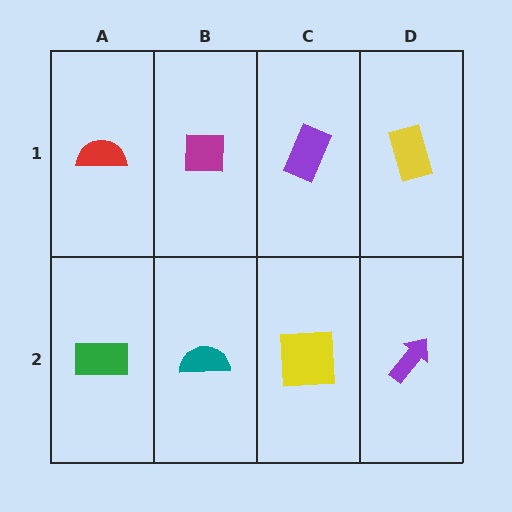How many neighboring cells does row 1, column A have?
2.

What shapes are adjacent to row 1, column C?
A yellow square (row 2, column C), a magenta square (row 1, column B), a yellow rectangle (row 1, column D).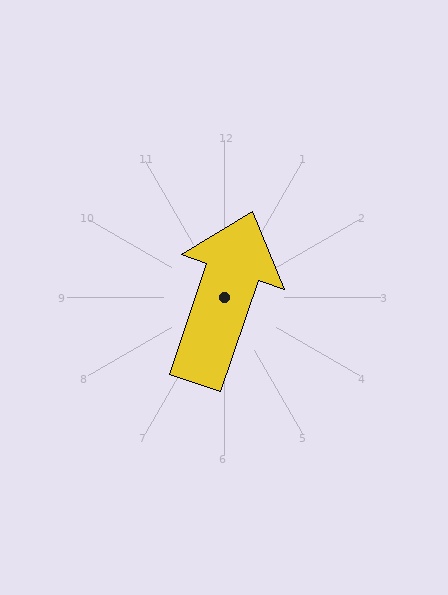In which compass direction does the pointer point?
North.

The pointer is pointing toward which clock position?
Roughly 1 o'clock.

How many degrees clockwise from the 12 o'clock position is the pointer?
Approximately 19 degrees.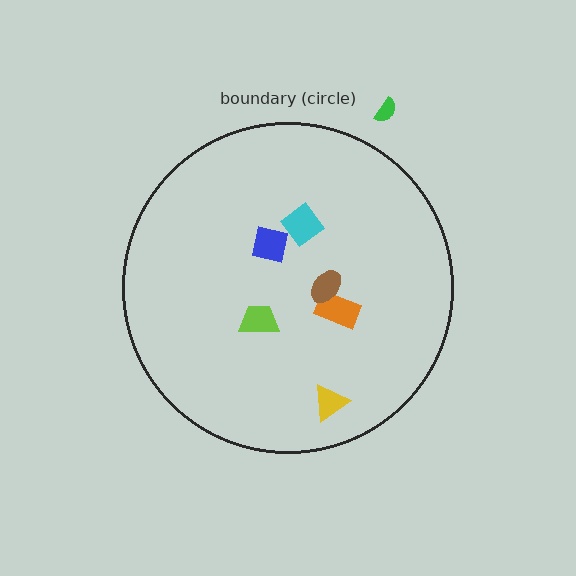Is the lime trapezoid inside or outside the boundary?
Inside.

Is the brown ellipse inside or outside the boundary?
Inside.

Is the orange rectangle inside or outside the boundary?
Inside.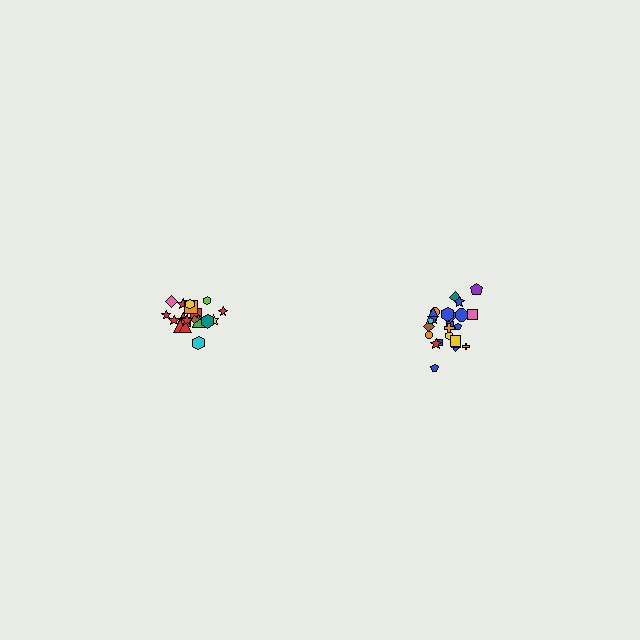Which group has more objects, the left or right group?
The right group.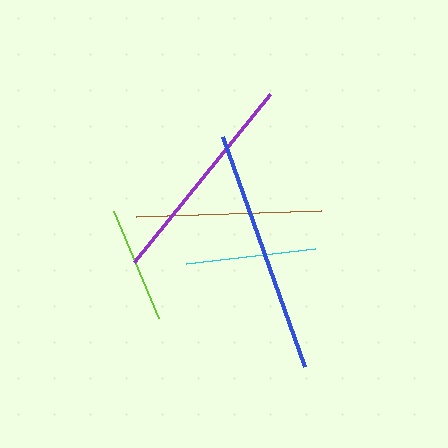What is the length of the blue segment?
The blue segment is approximately 244 pixels long.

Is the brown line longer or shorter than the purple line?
The purple line is longer than the brown line.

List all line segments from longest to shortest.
From longest to shortest: blue, purple, brown, cyan, lime.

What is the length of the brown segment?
The brown segment is approximately 186 pixels long.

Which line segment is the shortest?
The lime line is the shortest at approximately 116 pixels.